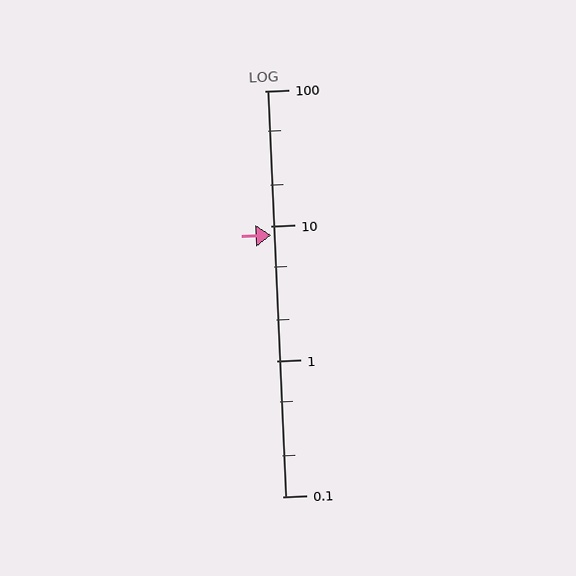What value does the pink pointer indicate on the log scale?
The pointer indicates approximately 8.6.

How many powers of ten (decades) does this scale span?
The scale spans 3 decades, from 0.1 to 100.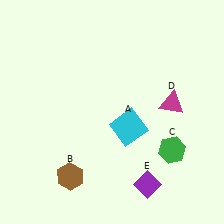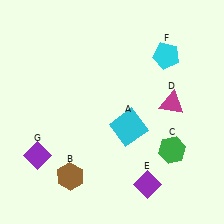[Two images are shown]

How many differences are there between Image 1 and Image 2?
There are 2 differences between the two images.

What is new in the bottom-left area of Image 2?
A purple diamond (G) was added in the bottom-left area of Image 2.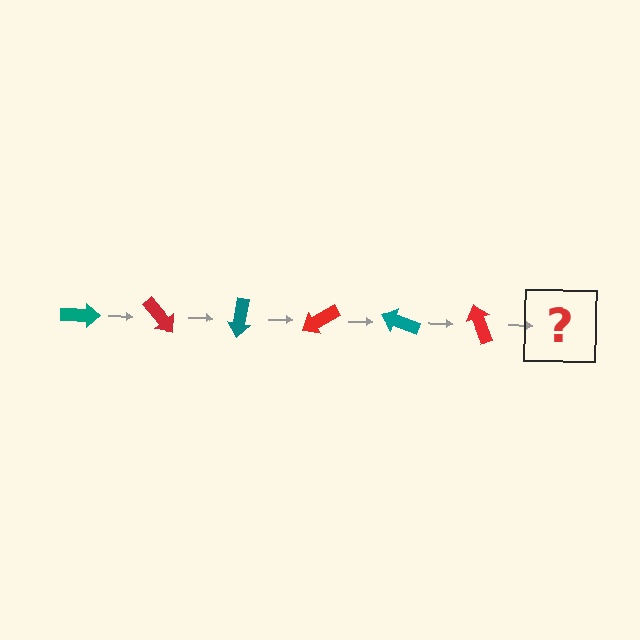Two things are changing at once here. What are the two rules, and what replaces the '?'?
The two rules are that it rotates 50 degrees each step and the color cycles through teal and red. The '?' should be a teal arrow, rotated 300 degrees from the start.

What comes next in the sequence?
The next element should be a teal arrow, rotated 300 degrees from the start.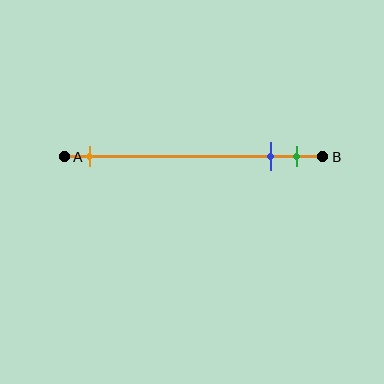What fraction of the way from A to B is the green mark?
The green mark is approximately 90% (0.9) of the way from A to B.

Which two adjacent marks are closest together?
The blue and green marks are the closest adjacent pair.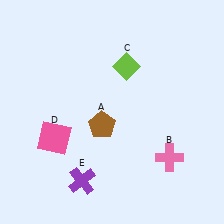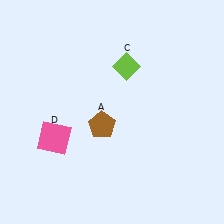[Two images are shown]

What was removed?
The purple cross (E), the pink cross (B) were removed in Image 2.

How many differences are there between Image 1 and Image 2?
There are 2 differences between the two images.